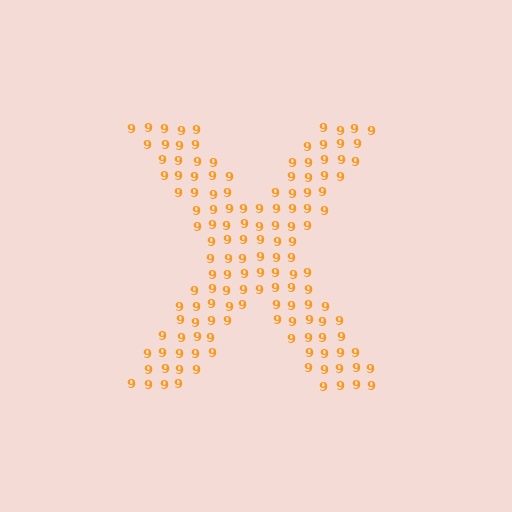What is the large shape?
The large shape is the letter X.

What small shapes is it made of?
It is made of small digit 9's.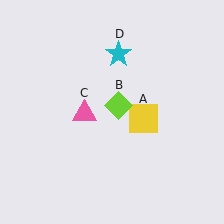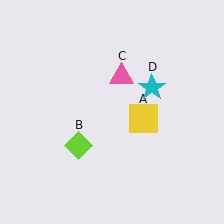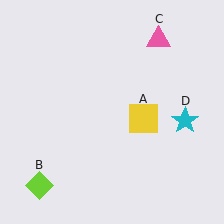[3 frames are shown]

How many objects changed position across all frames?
3 objects changed position: lime diamond (object B), pink triangle (object C), cyan star (object D).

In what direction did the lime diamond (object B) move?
The lime diamond (object B) moved down and to the left.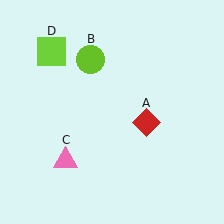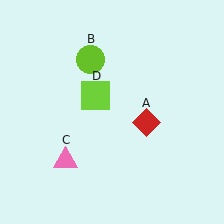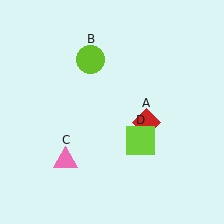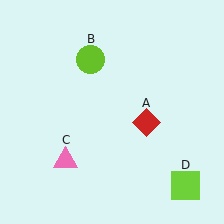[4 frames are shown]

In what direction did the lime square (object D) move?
The lime square (object D) moved down and to the right.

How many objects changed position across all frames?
1 object changed position: lime square (object D).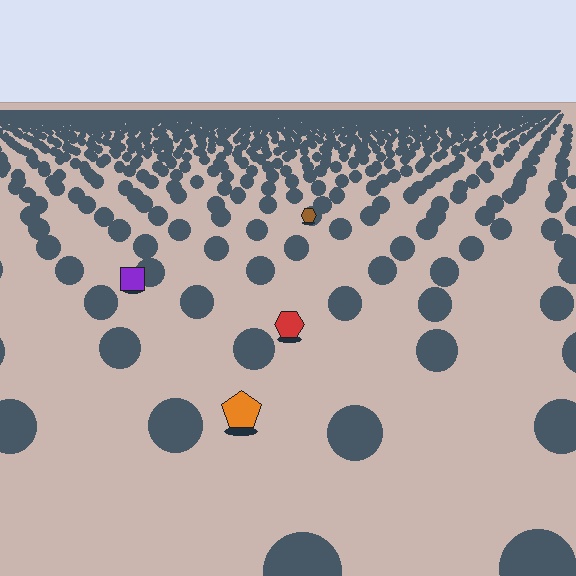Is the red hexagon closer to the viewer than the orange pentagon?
No. The orange pentagon is closer — you can tell from the texture gradient: the ground texture is coarser near it.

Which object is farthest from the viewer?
The brown hexagon is farthest from the viewer. It appears smaller and the ground texture around it is denser.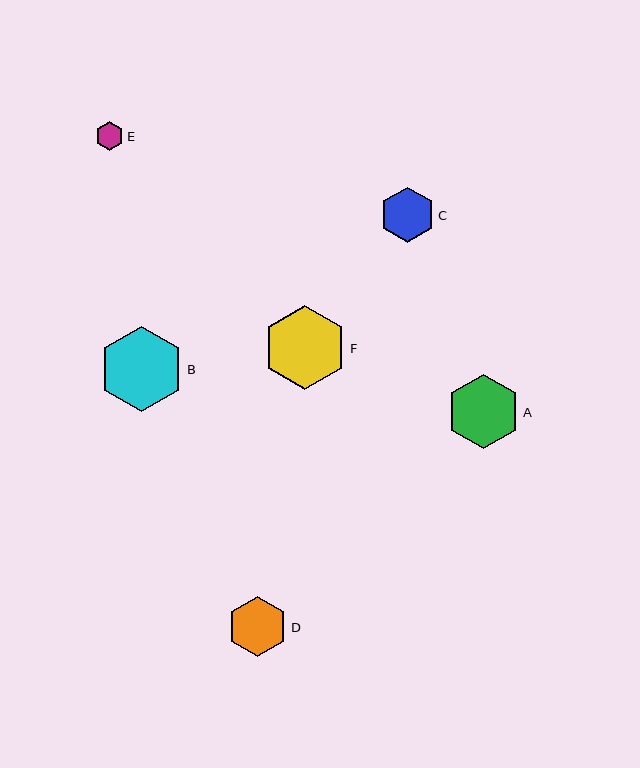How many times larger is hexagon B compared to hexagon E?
Hexagon B is approximately 3.0 times the size of hexagon E.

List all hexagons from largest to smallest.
From largest to smallest: B, F, A, D, C, E.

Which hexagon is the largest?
Hexagon B is the largest with a size of approximately 85 pixels.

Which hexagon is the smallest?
Hexagon E is the smallest with a size of approximately 29 pixels.